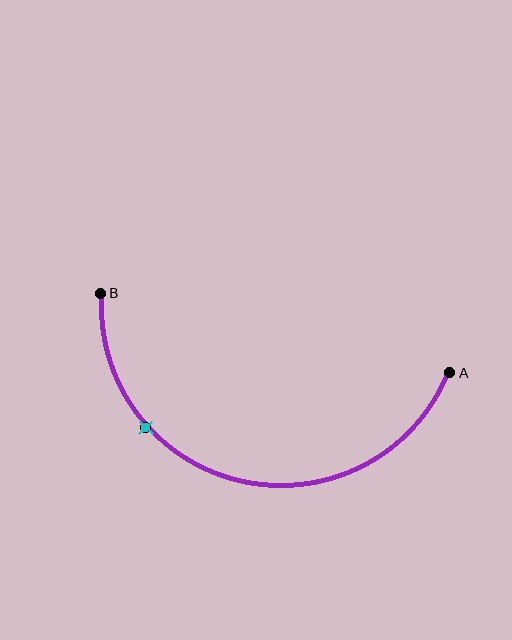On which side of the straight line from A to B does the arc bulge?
The arc bulges below the straight line connecting A and B.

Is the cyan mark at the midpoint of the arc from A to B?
No. The cyan mark lies on the arc but is closer to endpoint B. The arc midpoint would be at the point on the curve equidistant along the arc from both A and B.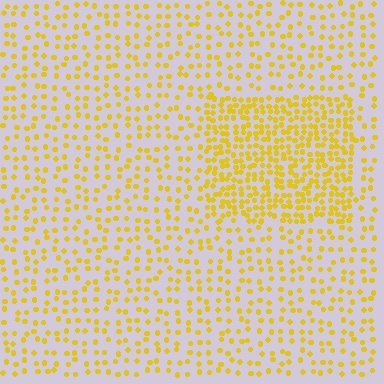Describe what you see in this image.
The image contains small yellow elements arranged at two different densities. A rectangle-shaped region is visible where the elements are more densely packed than the surrounding area.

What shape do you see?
I see a rectangle.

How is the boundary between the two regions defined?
The boundary is defined by a change in element density (approximately 2.2x ratio). All elements are the same color, size, and shape.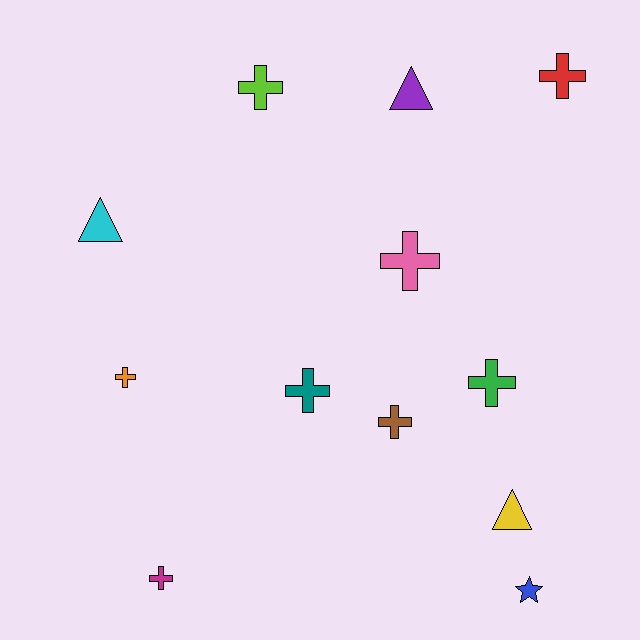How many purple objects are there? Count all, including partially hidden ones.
There is 1 purple object.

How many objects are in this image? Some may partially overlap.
There are 12 objects.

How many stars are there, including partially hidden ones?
There is 1 star.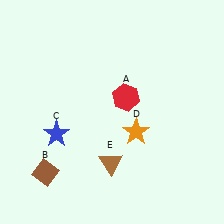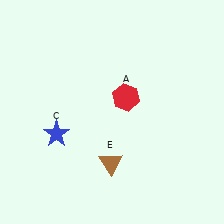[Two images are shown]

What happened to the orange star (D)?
The orange star (D) was removed in Image 2. It was in the bottom-right area of Image 1.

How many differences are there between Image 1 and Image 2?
There are 2 differences between the two images.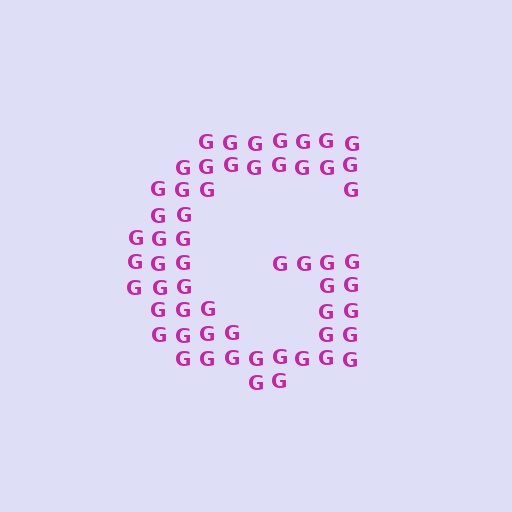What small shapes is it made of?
It is made of small letter G's.